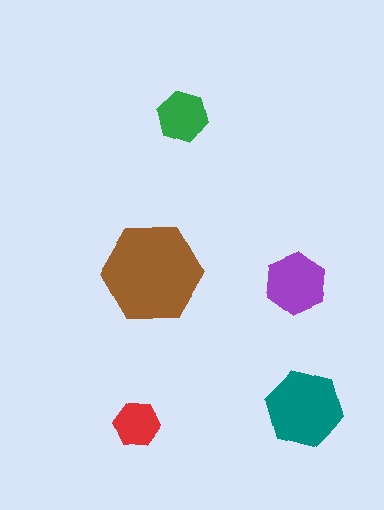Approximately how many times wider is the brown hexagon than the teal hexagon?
About 1.5 times wider.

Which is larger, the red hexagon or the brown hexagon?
The brown one.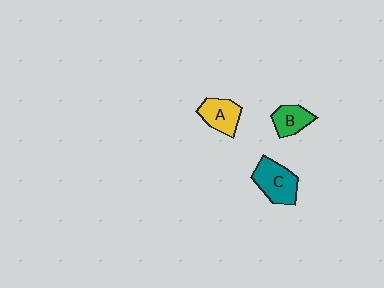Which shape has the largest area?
Shape C (teal).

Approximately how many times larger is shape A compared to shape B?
Approximately 1.2 times.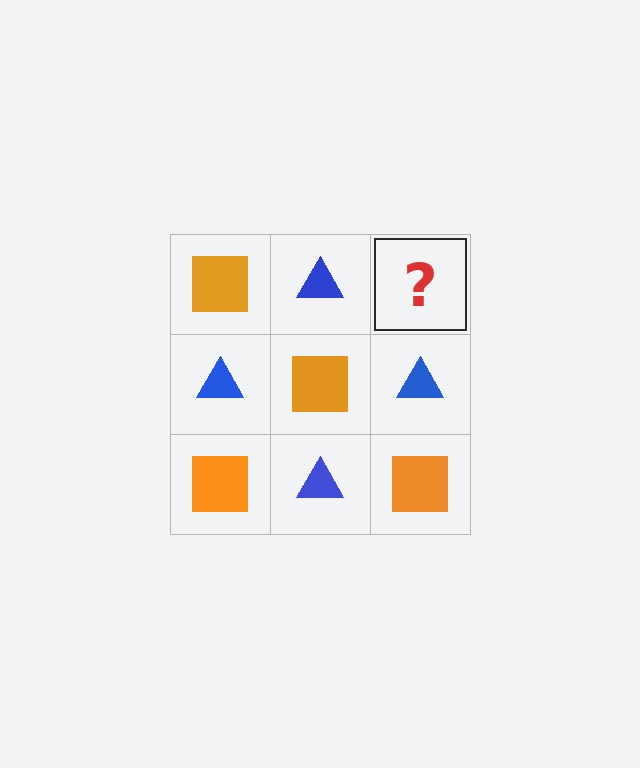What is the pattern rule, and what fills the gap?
The rule is that it alternates orange square and blue triangle in a checkerboard pattern. The gap should be filled with an orange square.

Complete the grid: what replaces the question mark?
The question mark should be replaced with an orange square.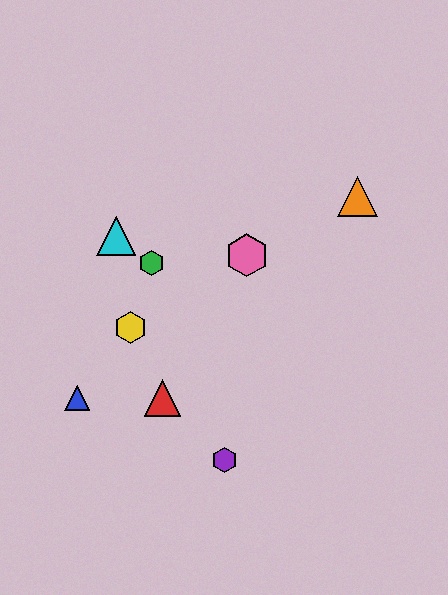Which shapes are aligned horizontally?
The red triangle, the blue triangle are aligned horizontally.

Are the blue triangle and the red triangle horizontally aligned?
Yes, both are at y≈398.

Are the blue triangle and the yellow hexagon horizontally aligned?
No, the blue triangle is at y≈398 and the yellow hexagon is at y≈328.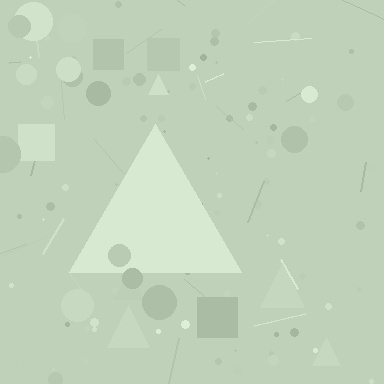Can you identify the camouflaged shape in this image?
The camouflaged shape is a triangle.